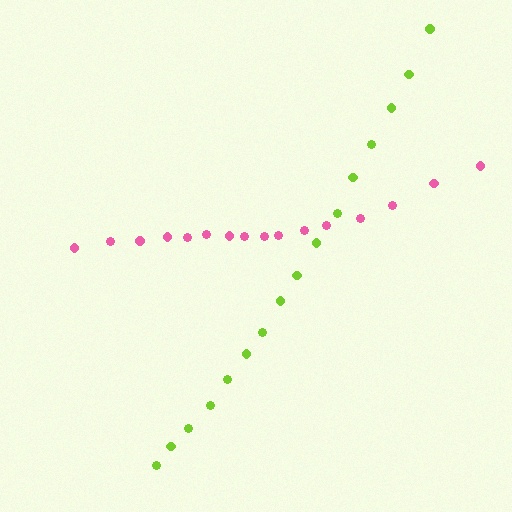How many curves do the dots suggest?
There are 2 distinct paths.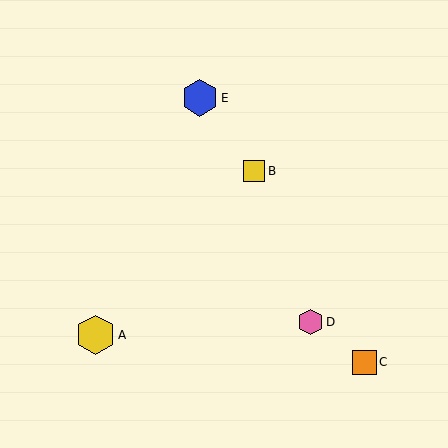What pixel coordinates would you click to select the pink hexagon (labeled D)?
Click at (311, 322) to select the pink hexagon D.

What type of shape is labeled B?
Shape B is a yellow square.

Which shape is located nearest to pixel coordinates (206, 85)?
The blue hexagon (labeled E) at (200, 98) is nearest to that location.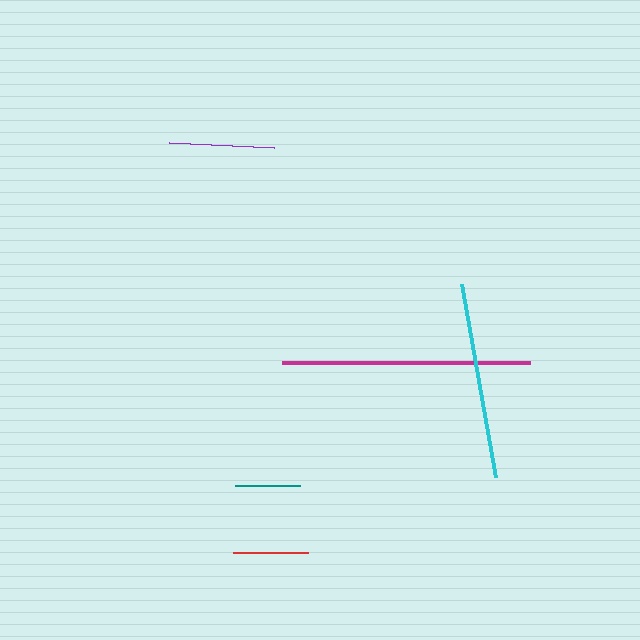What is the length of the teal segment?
The teal segment is approximately 65 pixels long.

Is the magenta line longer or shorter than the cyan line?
The magenta line is longer than the cyan line.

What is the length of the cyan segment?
The cyan segment is approximately 196 pixels long.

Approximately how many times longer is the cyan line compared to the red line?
The cyan line is approximately 2.6 times the length of the red line.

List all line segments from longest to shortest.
From longest to shortest: magenta, cyan, purple, red, teal.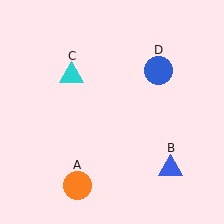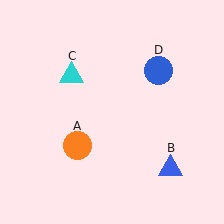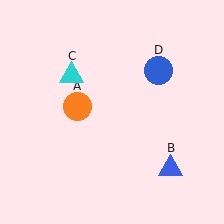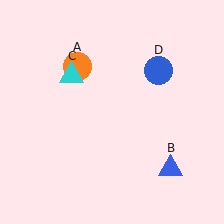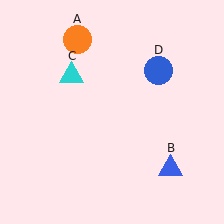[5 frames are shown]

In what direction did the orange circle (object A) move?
The orange circle (object A) moved up.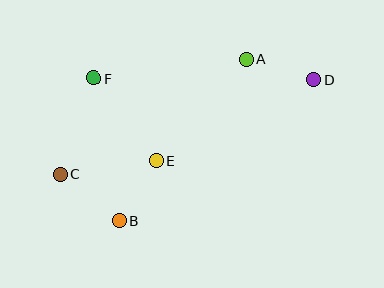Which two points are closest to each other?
Points A and D are closest to each other.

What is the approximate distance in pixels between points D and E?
The distance between D and E is approximately 178 pixels.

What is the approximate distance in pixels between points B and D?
The distance between B and D is approximately 241 pixels.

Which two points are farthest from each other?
Points C and D are farthest from each other.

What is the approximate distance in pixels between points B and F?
The distance between B and F is approximately 144 pixels.